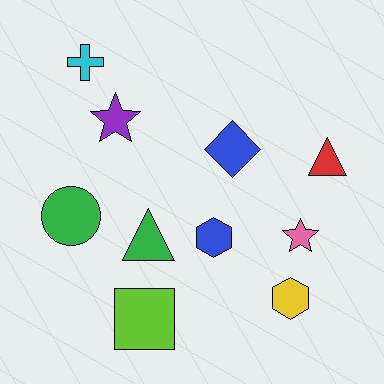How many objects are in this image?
There are 10 objects.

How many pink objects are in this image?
There is 1 pink object.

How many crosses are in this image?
There is 1 cross.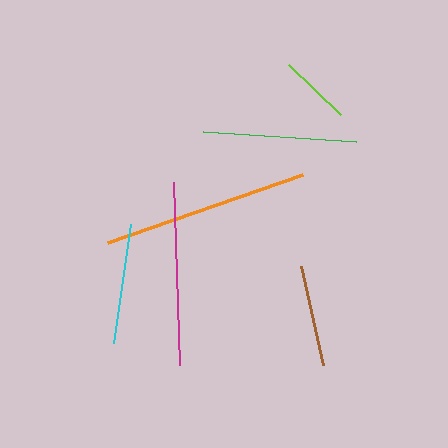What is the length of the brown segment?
The brown segment is approximately 101 pixels long.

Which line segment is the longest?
The orange line is the longest at approximately 206 pixels.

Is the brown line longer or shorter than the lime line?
The brown line is longer than the lime line.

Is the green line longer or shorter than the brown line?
The green line is longer than the brown line.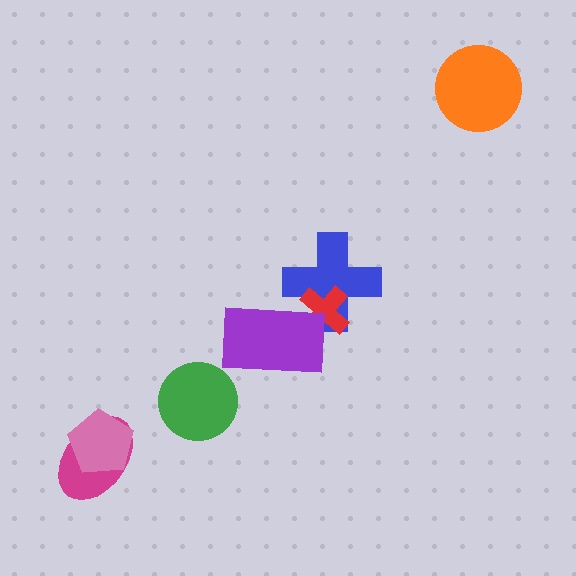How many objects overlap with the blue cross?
2 objects overlap with the blue cross.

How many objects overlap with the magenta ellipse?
1 object overlaps with the magenta ellipse.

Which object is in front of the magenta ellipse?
The pink pentagon is in front of the magenta ellipse.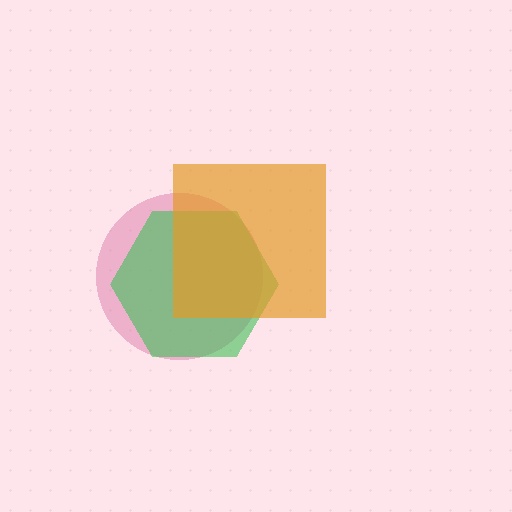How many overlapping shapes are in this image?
There are 3 overlapping shapes in the image.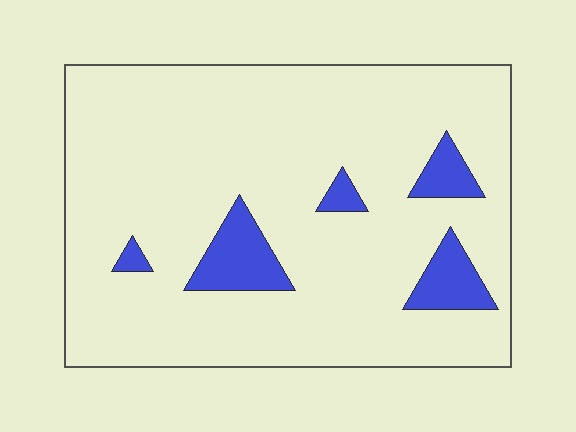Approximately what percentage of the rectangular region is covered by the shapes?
Approximately 10%.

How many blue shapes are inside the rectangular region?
5.